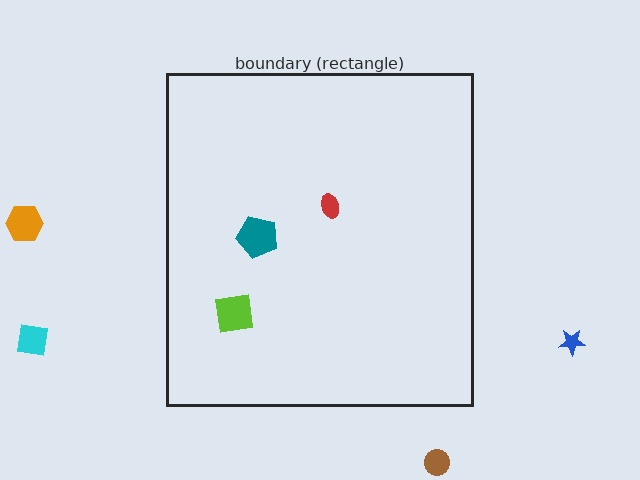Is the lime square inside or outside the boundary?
Inside.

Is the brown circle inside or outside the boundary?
Outside.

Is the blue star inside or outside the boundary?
Outside.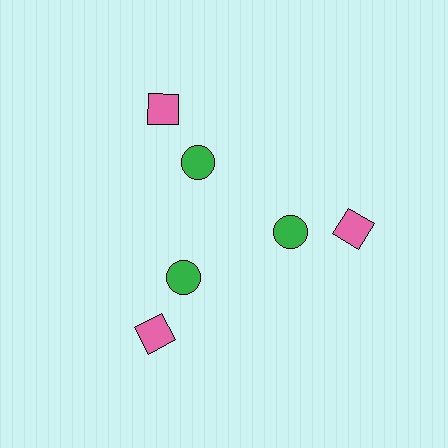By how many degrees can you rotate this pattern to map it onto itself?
The pattern maps onto itself every 120 degrees of rotation.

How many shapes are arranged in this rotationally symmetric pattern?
There are 6 shapes, arranged in 3 groups of 2.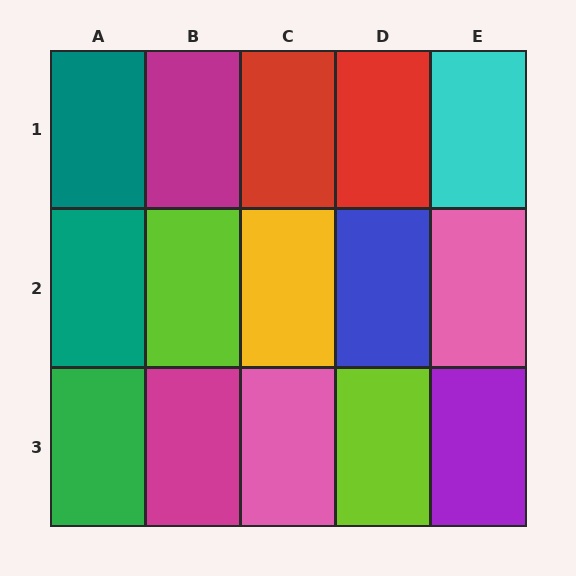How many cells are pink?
2 cells are pink.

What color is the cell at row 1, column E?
Cyan.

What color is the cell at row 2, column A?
Teal.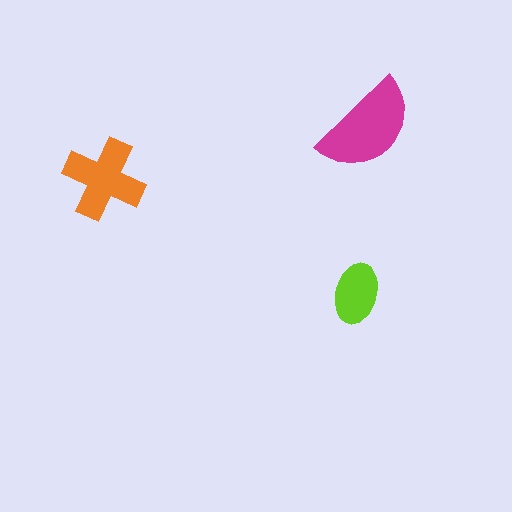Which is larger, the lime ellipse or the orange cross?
The orange cross.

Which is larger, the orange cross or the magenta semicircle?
The magenta semicircle.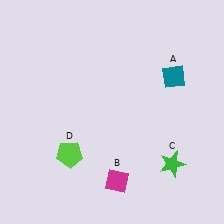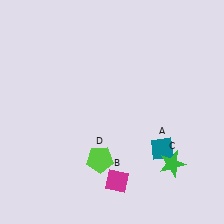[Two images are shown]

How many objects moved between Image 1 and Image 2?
2 objects moved between the two images.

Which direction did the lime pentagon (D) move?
The lime pentagon (D) moved right.